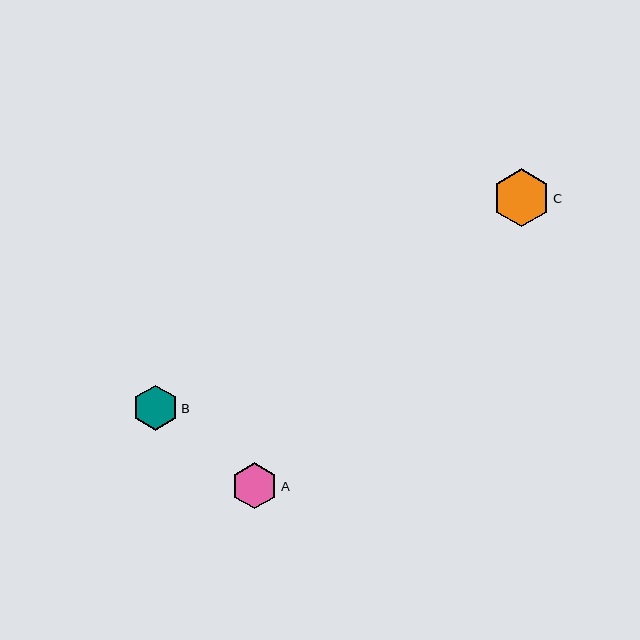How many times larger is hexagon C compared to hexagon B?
Hexagon C is approximately 1.3 times the size of hexagon B.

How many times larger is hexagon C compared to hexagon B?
Hexagon C is approximately 1.3 times the size of hexagon B.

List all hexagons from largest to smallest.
From largest to smallest: C, A, B.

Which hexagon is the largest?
Hexagon C is the largest with a size of approximately 58 pixels.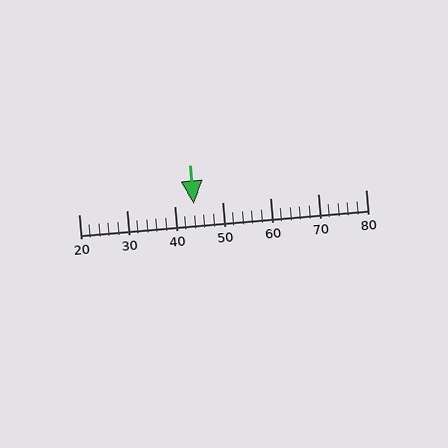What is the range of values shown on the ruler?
The ruler shows values from 20 to 80.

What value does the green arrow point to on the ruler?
The green arrow points to approximately 44.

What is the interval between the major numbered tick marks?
The major tick marks are spaced 10 units apart.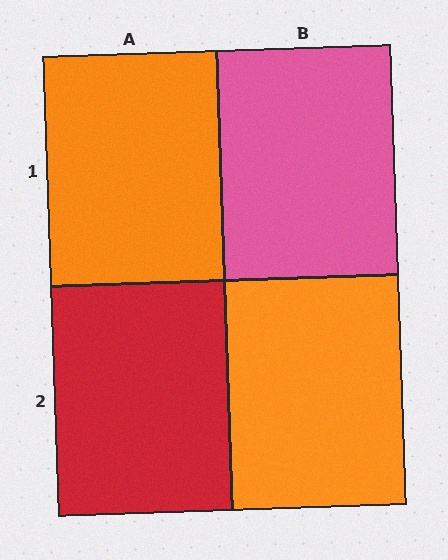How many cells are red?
1 cell is red.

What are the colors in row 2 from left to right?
Red, orange.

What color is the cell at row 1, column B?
Pink.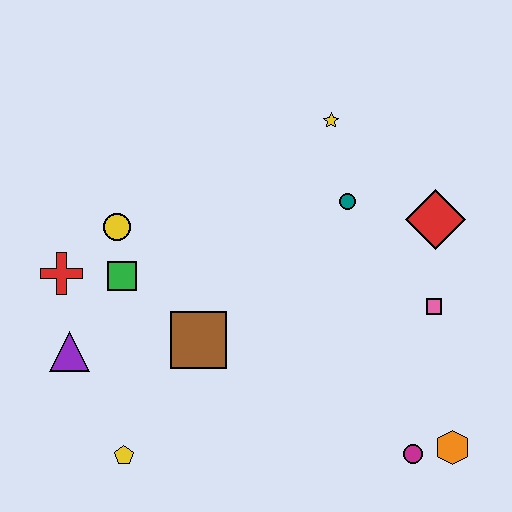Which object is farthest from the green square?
The orange hexagon is farthest from the green square.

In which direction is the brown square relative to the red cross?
The brown square is to the right of the red cross.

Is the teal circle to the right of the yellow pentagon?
Yes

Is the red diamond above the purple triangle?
Yes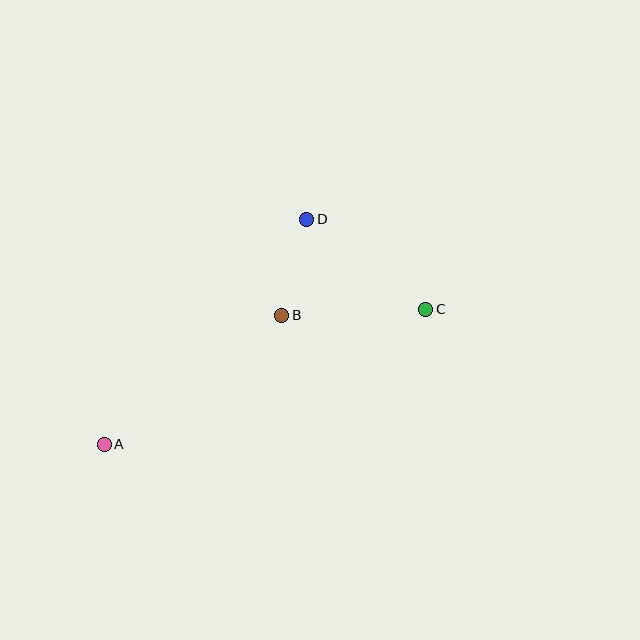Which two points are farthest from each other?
Points A and C are farthest from each other.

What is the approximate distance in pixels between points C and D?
The distance between C and D is approximately 149 pixels.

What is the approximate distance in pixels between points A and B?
The distance between A and B is approximately 219 pixels.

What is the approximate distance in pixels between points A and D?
The distance between A and D is approximately 303 pixels.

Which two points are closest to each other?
Points B and D are closest to each other.